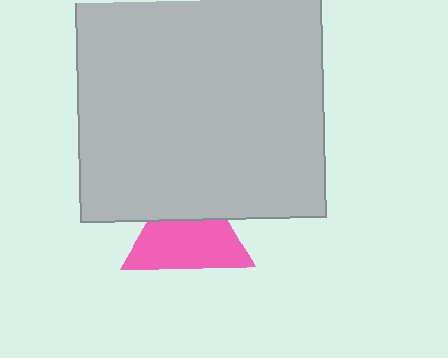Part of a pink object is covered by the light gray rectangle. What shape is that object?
It is a triangle.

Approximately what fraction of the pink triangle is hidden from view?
Roughly 35% of the pink triangle is hidden behind the light gray rectangle.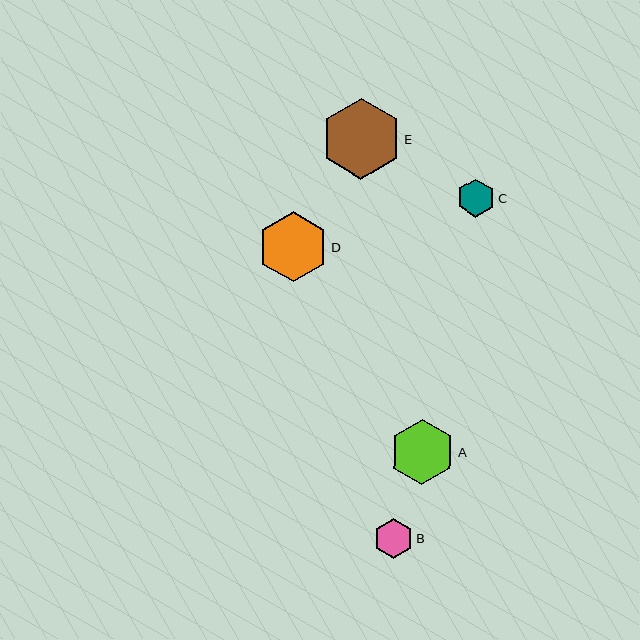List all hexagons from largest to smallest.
From largest to smallest: E, D, A, B, C.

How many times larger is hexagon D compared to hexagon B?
Hexagon D is approximately 1.8 times the size of hexagon B.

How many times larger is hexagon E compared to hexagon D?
Hexagon E is approximately 1.1 times the size of hexagon D.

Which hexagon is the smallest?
Hexagon C is the smallest with a size of approximately 38 pixels.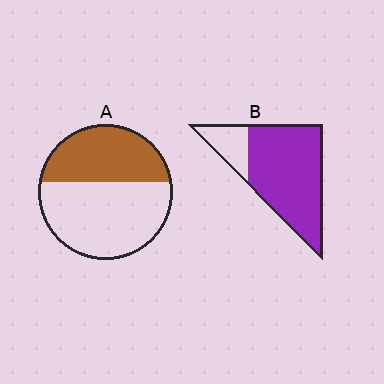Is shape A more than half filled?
No.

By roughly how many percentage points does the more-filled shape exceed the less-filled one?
By roughly 40 percentage points (B over A).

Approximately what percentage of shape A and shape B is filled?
A is approximately 40% and B is approximately 80%.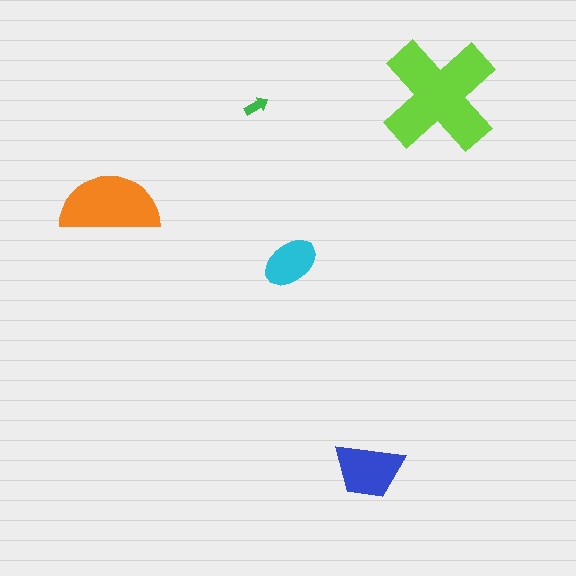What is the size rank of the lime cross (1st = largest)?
1st.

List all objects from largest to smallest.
The lime cross, the orange semicircle, the blue trapezoid, the cyan ellipse, the green arrow.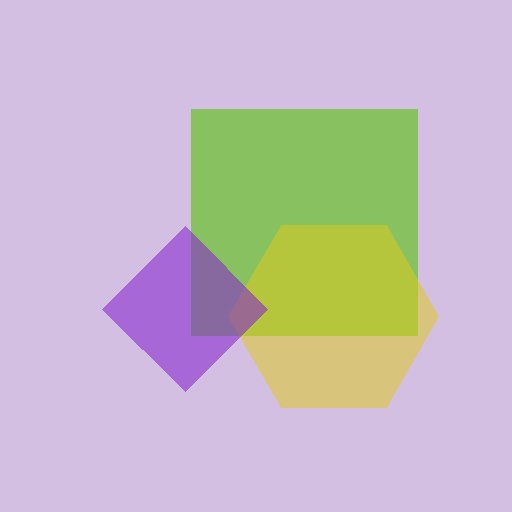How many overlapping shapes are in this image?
There are 3 overlapping shapes in the image.